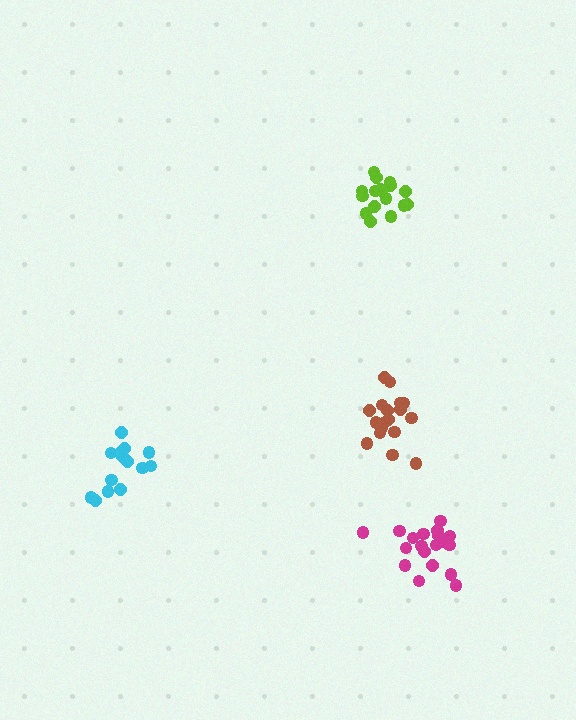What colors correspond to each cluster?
The clusters are colored: cyan, lime, magenta, brown.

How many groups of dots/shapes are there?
There are 4 groups.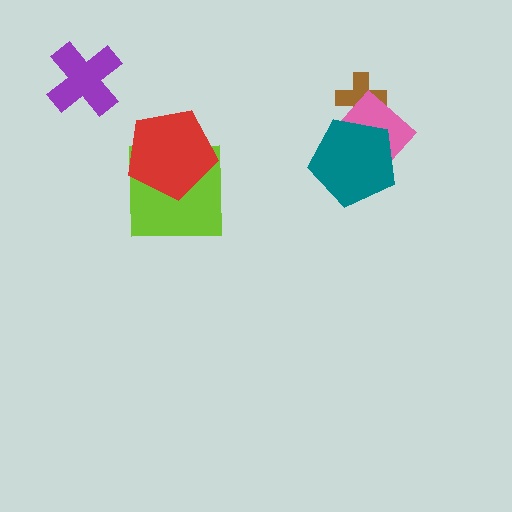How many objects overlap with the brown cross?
2 objects overlap with the brown cross.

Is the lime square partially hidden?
Yes, it is partially covered by another shape.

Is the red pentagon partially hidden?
No, no other shape covers it.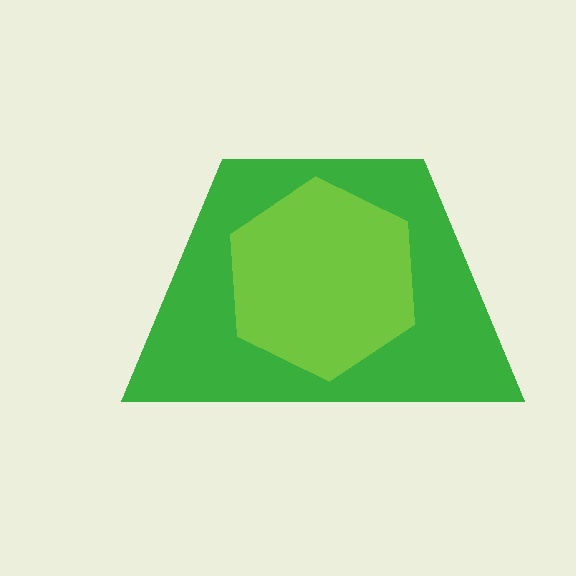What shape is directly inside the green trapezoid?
The lime hexagon.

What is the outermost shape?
The green trapezoid.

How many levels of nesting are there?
2.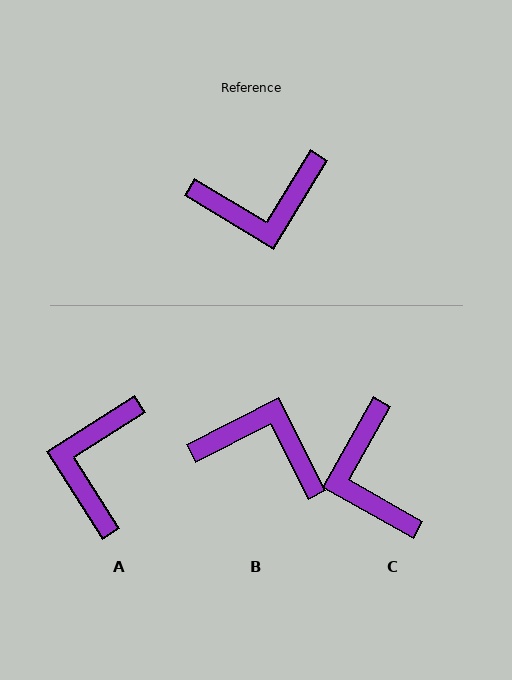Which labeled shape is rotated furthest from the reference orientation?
B, about 148 degrees away.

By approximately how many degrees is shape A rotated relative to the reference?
Approximately 116 degrees clockwise.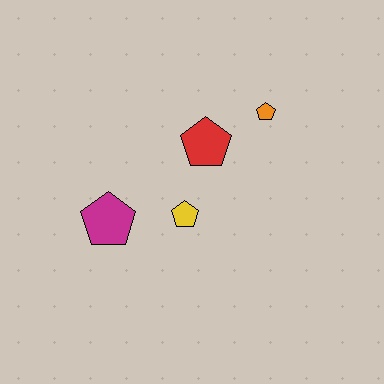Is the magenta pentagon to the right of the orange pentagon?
No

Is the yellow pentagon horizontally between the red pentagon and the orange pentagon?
No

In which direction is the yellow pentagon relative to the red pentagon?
The yellow pentagon is below the red pentagon.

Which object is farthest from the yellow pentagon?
The orange pentagon is farthest from the yellow pentagon.